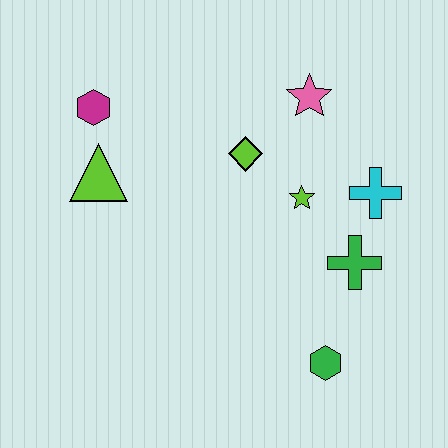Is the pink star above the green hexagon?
Yes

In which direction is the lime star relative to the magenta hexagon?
The lime star is to the right of the magenta hexagon.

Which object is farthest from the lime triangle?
The green hexagon is farthest from the lime triangle.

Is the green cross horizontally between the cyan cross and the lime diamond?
Yes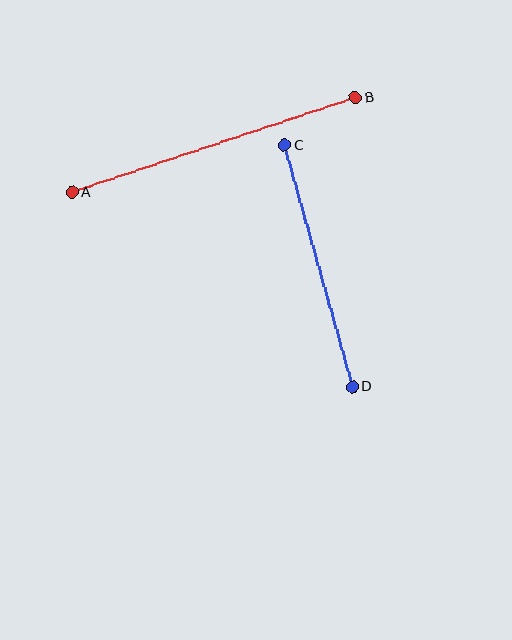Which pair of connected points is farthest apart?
Points A and B are farthest apart.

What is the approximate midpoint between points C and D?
The midpoint is at approximately (318, 266) pixels.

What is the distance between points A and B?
The distance is approximately 299 pixels.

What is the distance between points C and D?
The distance is approximately 251 pixels.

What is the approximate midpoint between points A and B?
The midpoint is at approximately (214, 145) pixels.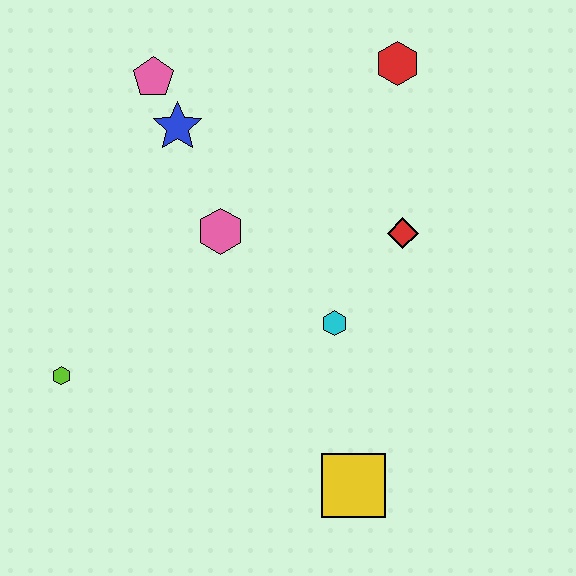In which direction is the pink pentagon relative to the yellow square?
The pink pentagon is above the yellow square.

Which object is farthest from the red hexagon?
The lime hexagon is farthest from the red hexagon.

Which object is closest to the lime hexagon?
The pink hexagon is closest to the lime hexagon.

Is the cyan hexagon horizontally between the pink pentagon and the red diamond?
Yes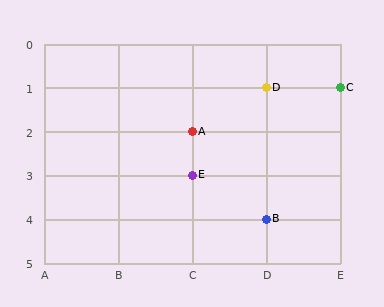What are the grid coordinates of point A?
Point A is at grid coordinates (C, 2).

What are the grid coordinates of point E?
Point E is at grid coordinates (C, 3).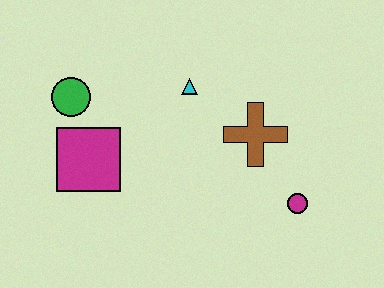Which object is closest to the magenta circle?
The brown cross is closest to the magenta circle.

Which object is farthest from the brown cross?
The green circle is farthest from the brown cross.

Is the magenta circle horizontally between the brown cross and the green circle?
No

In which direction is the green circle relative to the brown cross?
The green circle is to the left of the brown cross.